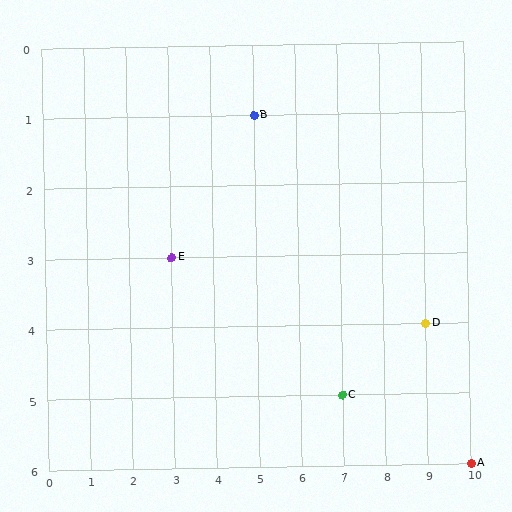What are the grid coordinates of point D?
Point D is at grid coordinates (9, 4).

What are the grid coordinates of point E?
Point E is at grid coordinates (3, 3).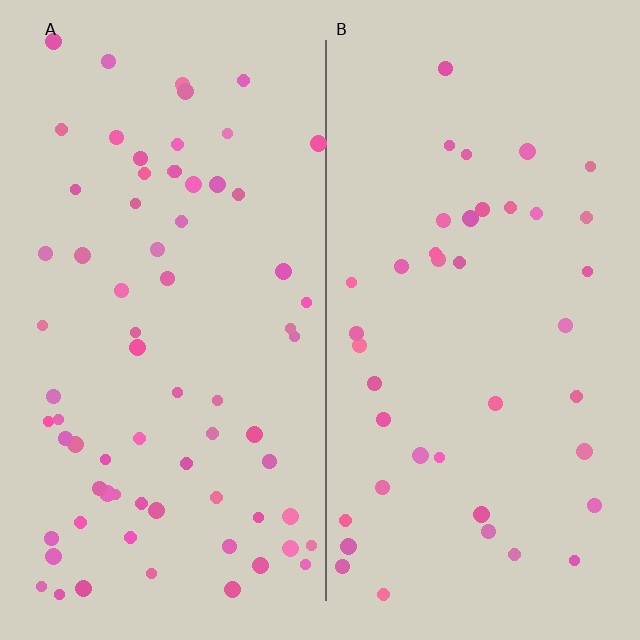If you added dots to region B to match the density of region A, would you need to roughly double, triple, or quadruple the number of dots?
Approximately double.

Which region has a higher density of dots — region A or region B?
A (the left).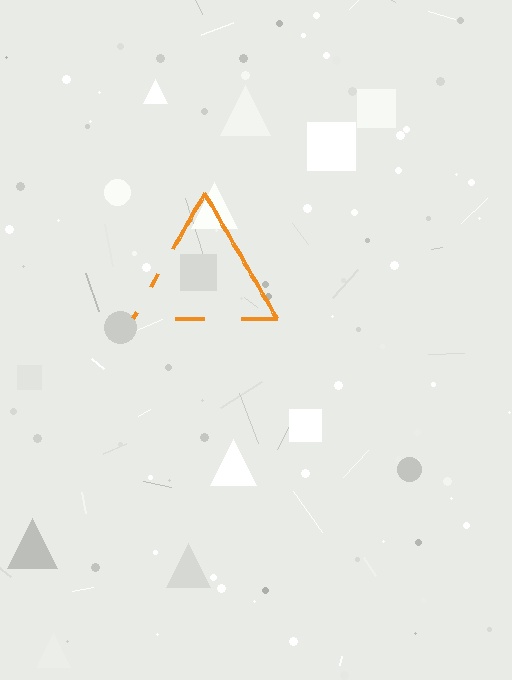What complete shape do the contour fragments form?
The contour fragments form a triangle.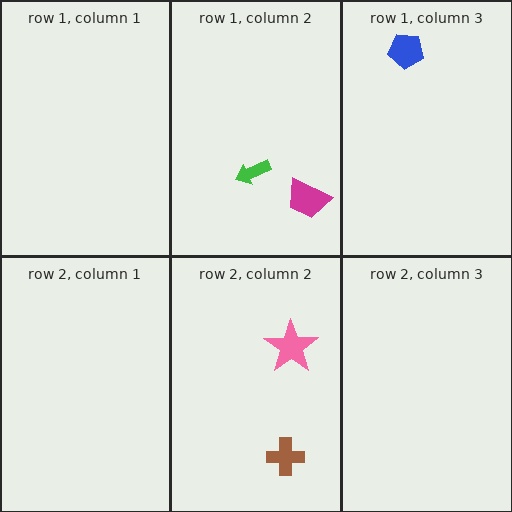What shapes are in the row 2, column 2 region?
The brown cross, the pink star.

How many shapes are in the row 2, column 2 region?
2.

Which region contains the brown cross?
The row 2, column 2 region.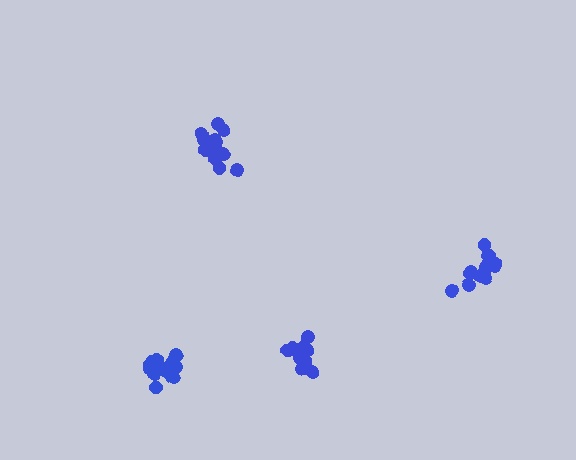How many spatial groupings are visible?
There are 4 spatial groupings.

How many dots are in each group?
Group 1: 14 dots, Group 2: 17 dots, Group 3: 19 dots, Group 4: 15 dots (65 total).